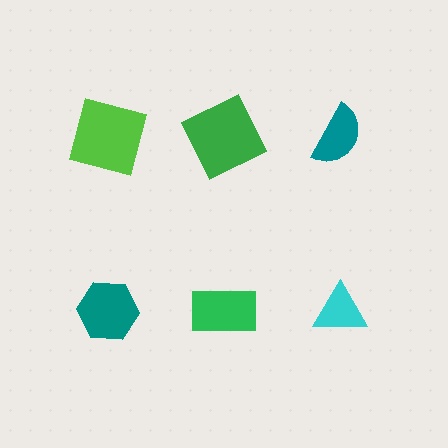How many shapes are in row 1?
3 shapes.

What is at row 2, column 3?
A cyan triangle.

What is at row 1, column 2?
A green square.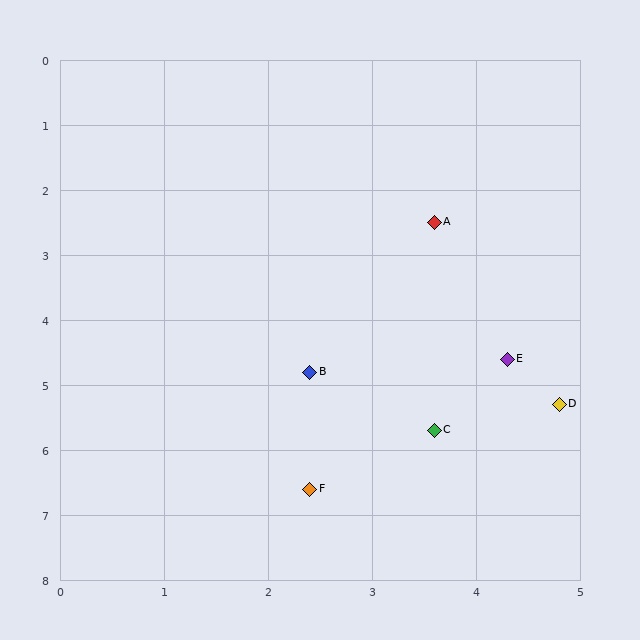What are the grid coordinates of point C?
Point C is at approximately (3.6, 5.7).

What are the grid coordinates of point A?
Point A is at approximately (3.6, 2.5).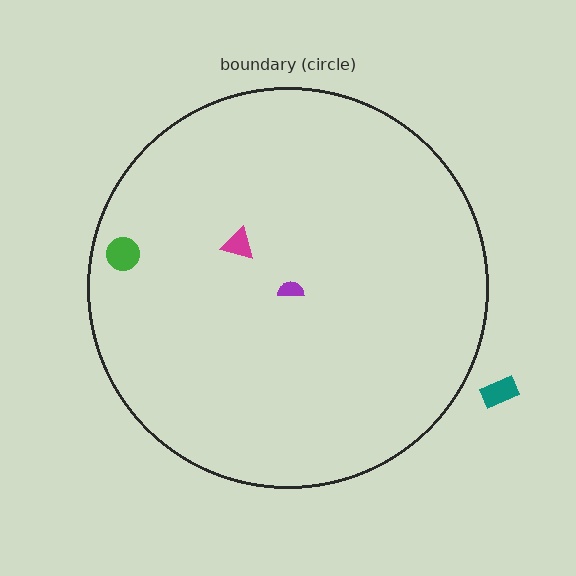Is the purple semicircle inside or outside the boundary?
Inside.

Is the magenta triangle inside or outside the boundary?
Inside.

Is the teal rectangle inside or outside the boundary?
Outside.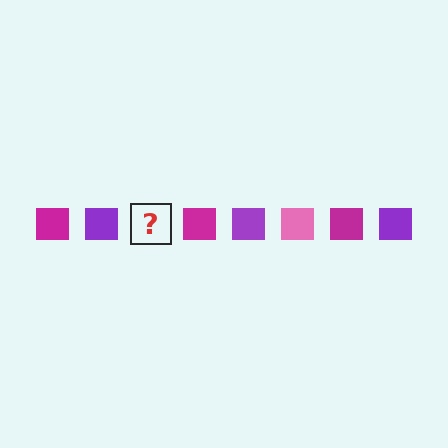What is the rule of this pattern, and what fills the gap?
The rule is that the pattern cycles through magenta, purple, pink squares. The gap should be filled with a pink square.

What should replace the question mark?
The question mark should be replaced with a pink square.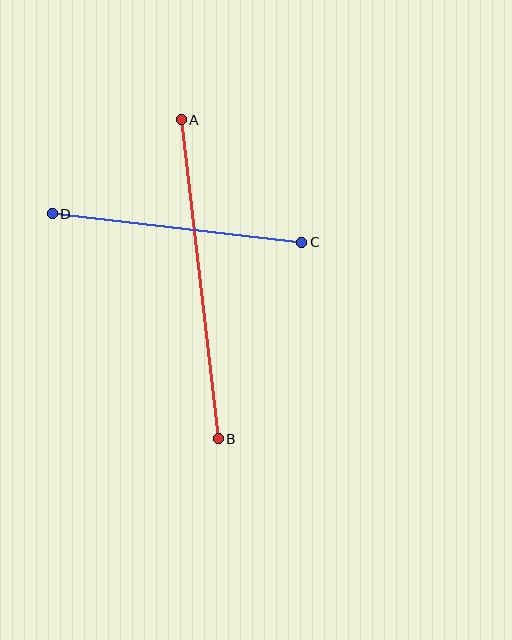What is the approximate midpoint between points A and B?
The midpoint is at approximately (200, 279) pixels.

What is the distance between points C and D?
The distance is approximately 251 pixels.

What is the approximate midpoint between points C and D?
The midpoint is at approximately (177, 228) pixels.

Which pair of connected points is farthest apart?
Points A and B are farthest apart.